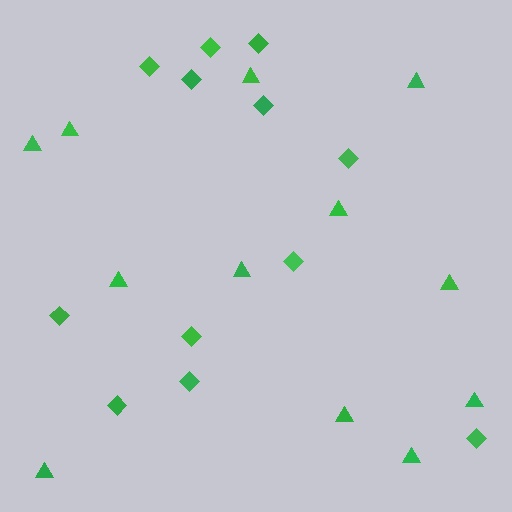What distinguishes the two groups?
There are 2 groups: one group of diamonds (12) and one group of triangles (12).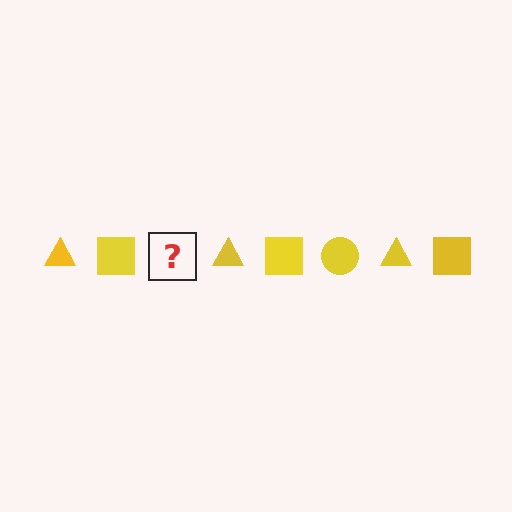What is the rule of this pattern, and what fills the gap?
The rule is that the pattern cycles through triangle, square, circle shapes in yellow. The gap should be filled with a yellow circle.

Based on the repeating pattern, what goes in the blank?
The blank should be a yellow circle.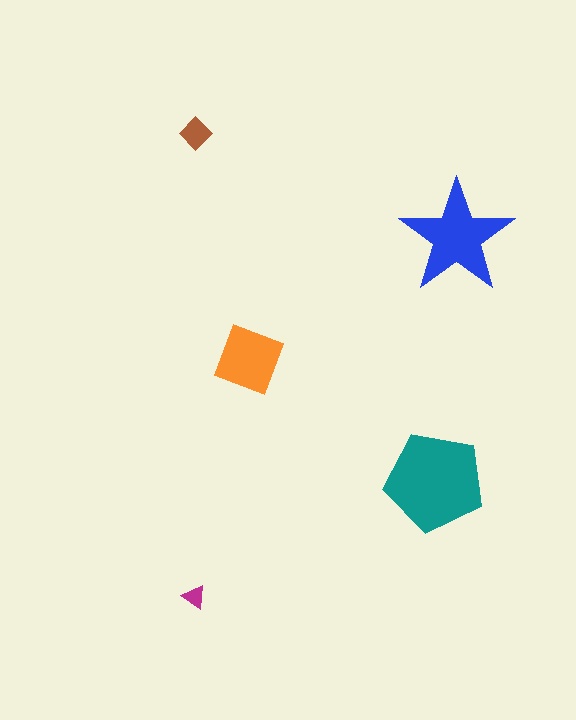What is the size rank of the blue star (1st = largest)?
2nd.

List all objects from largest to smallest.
The teal pentagon, the blue star, the orange square, the brown diamond, the magenta triangle.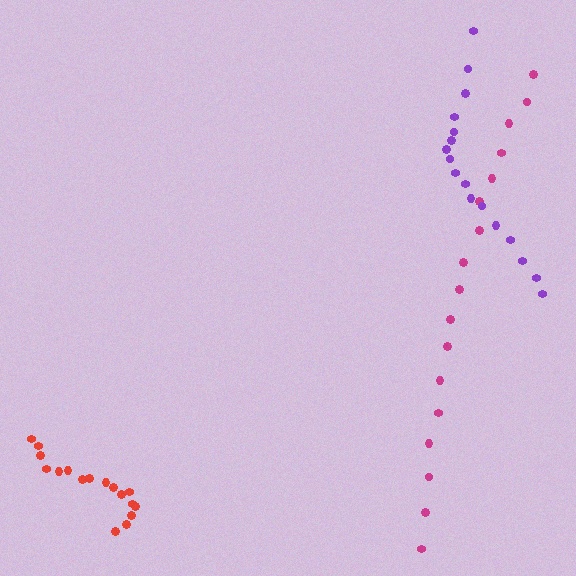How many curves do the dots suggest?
There are 3 distinct paths.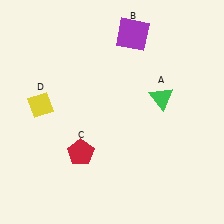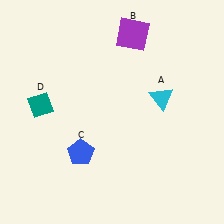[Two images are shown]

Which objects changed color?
A changed from green to cyan. C changed from red to blue. D changed from yellow to teal.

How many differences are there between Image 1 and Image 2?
There are 3 differences between the two images.